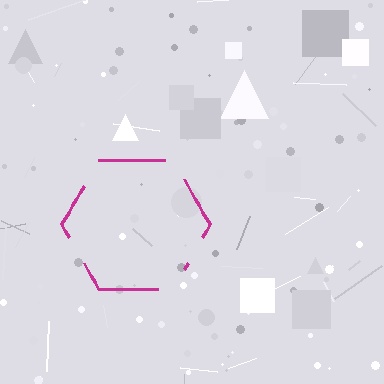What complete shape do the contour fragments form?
The contour fragments form a hexagon.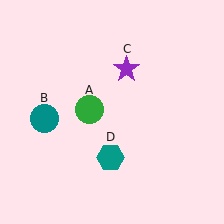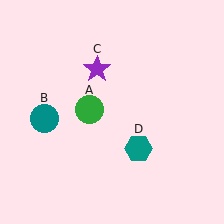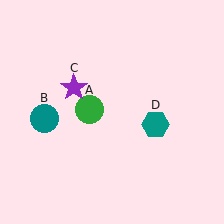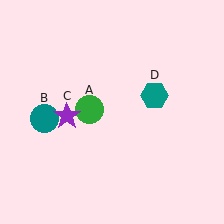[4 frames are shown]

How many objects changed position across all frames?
2 objects changed position: purple star (object C), teal hexagon (object D).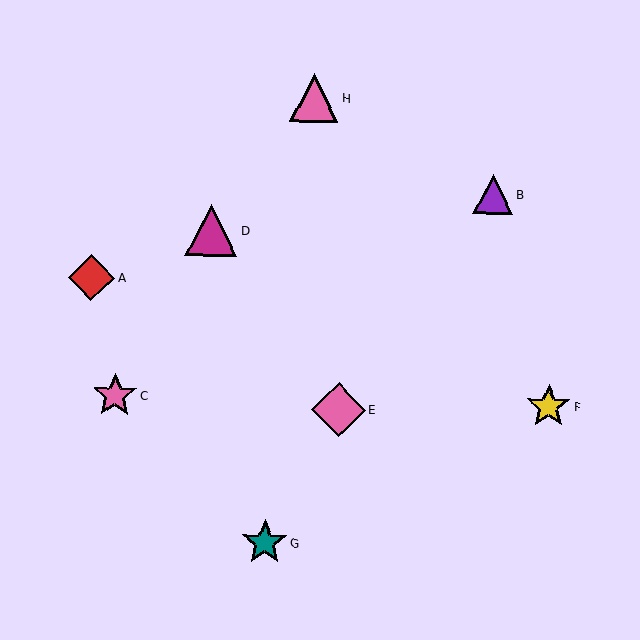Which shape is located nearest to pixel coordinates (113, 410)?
The pink star (labeled C) at (115, 395) is nearest to that location.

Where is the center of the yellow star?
The center of the yellow star is at (549, 407).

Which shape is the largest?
The pink diamond (labeled E) is the largest.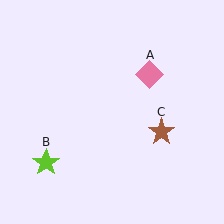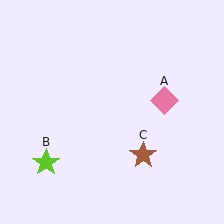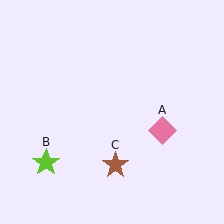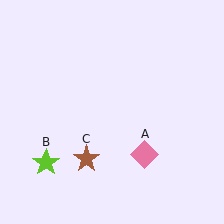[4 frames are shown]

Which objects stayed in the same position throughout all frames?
Lime star (object B) remained stationary.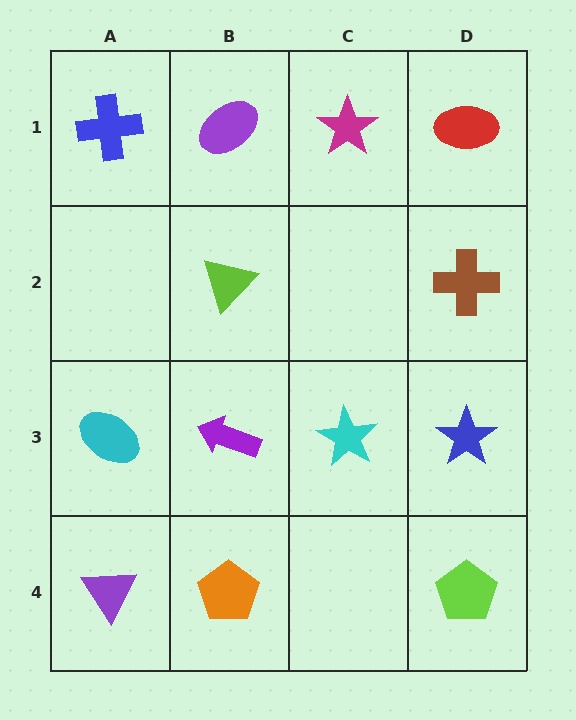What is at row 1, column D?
A red ellipse.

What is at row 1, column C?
A magenta star.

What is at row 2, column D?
A brown cross.